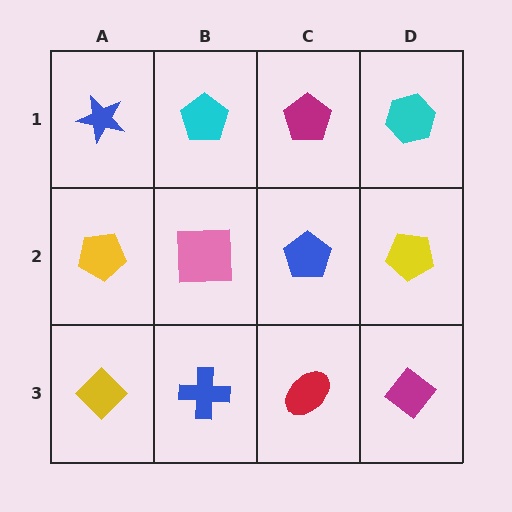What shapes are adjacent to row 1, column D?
A yellow pentagon (row 2, column D), a magenta pentagon (row 1, column C).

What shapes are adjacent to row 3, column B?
A pink square (row 2, column B), a yellow diamond (row 3, column A), a red ellipse (row 3, column C).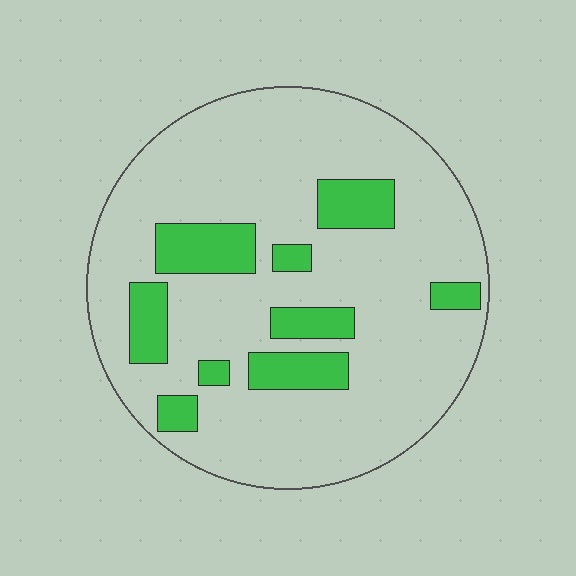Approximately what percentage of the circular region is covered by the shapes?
Approximately 20%.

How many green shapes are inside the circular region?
9.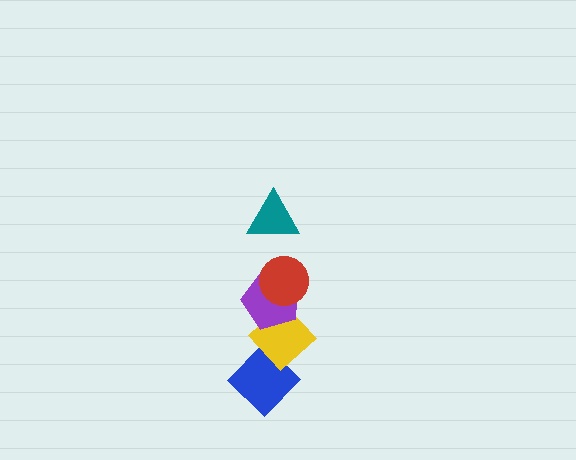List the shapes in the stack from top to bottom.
From top to bottom: the teal triangle, the red circle, the purple pentagon, the yellow diamond, the blue diamond.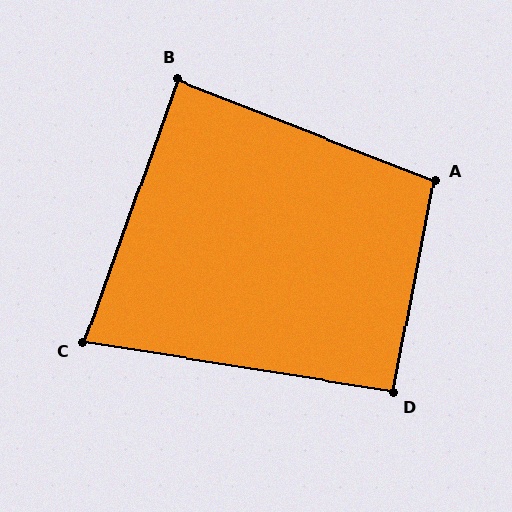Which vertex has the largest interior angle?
A, at approximately 101 degrees.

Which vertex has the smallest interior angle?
C, at approximately 79 degrees.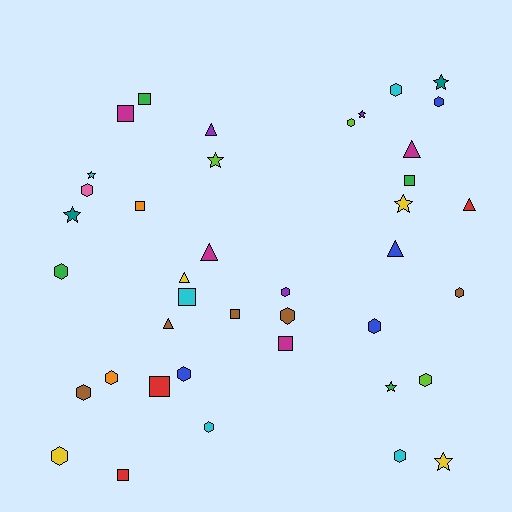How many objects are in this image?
There are 40 objects.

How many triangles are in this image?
There are 7 triangles.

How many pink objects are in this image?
There is 1 pink object.